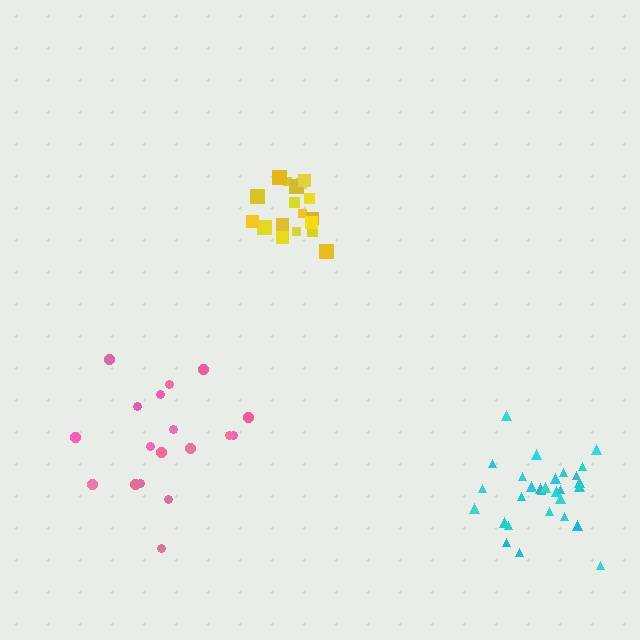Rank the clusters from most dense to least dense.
yellow, cyan, pink.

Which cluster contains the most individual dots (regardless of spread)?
Cyan (29).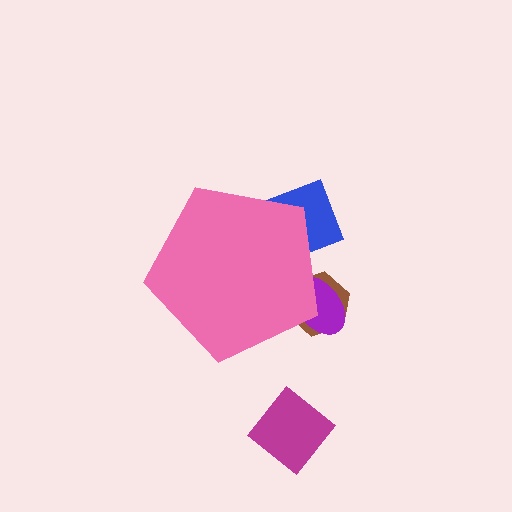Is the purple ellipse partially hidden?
Yes, the purple ellipse is partially hidden behind the pink pentagon.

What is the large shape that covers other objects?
A pink pentagon.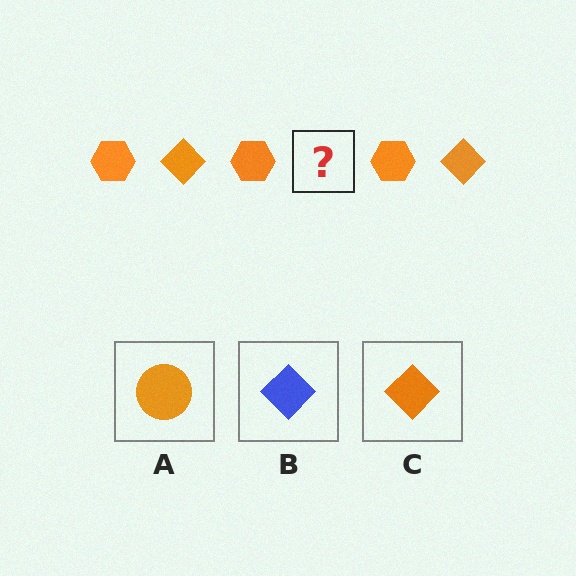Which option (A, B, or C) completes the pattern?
C.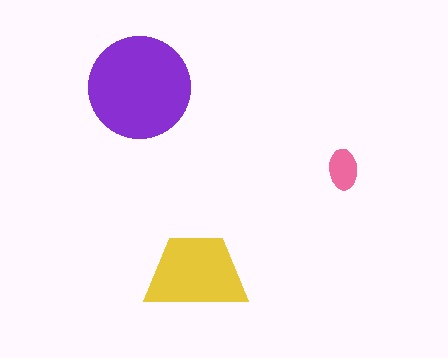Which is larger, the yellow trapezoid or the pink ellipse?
The yellow trapezoid.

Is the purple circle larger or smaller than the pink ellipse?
Larger.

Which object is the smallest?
The pink ellipse.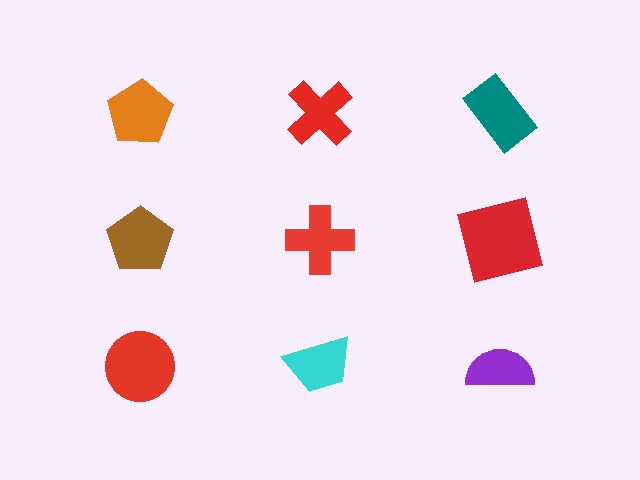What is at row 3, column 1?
A red circle.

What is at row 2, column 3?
A red square.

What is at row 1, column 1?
An orange pentagon.